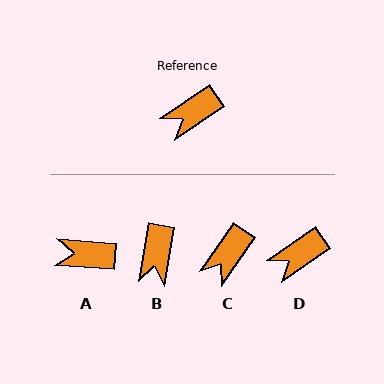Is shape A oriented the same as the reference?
No, it is off by about 38 degrees.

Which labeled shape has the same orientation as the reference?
D.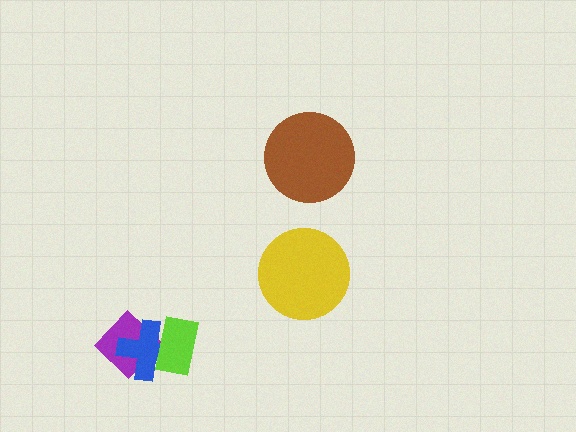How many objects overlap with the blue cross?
2 objects overlap with the blue cross.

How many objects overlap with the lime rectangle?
2 objects overlap with the lime rectangle.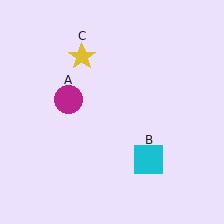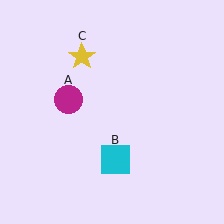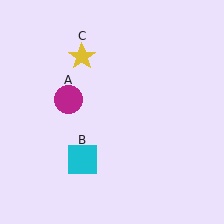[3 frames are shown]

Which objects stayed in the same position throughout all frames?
Magenta circle (object A) and yellow star (object C) remained stationary.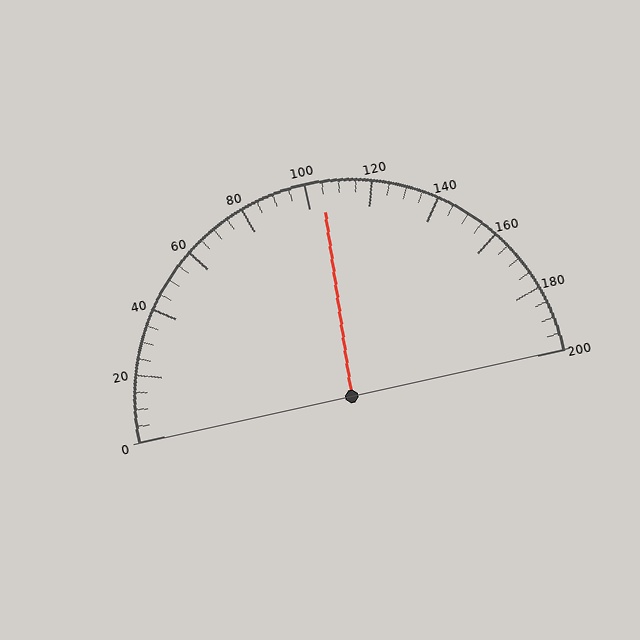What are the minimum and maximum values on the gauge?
The gauge ranges from 0 to 200.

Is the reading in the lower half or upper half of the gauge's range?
The reading is in the upper half of the range (0 to 200).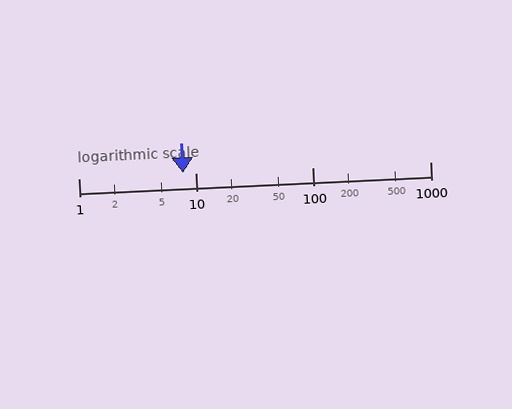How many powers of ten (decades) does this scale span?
The scale spans 3 decades, from 1 to 1000.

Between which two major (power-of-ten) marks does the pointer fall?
The pointer is between 1 and 10.